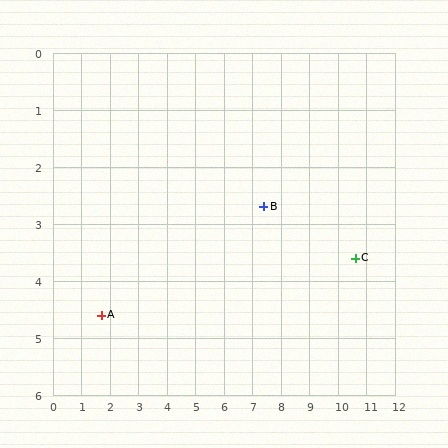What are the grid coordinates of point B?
Point B is at approximately (7.4, 2.7).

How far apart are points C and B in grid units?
Points C and B are about 3.3 grid units apart.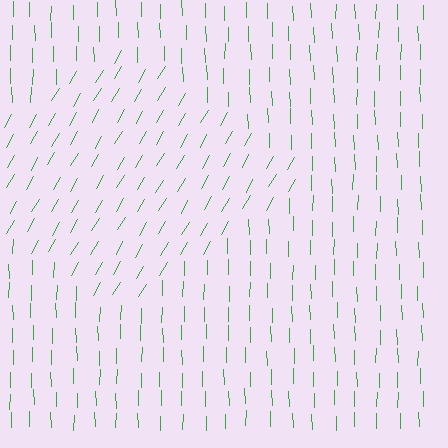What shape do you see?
I see a diamond.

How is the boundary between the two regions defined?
The boundary is defined purely by a change in line orientation (approximately 30 degrees difference). All lines are the same color and thickness.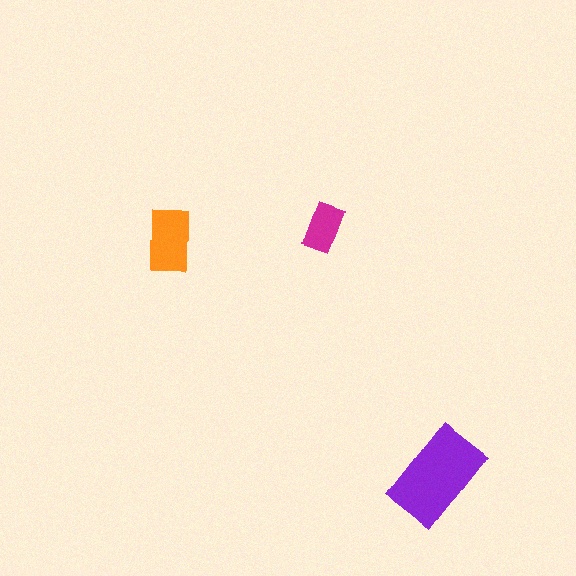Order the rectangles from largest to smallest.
the purple one, the orange one, the magenta one.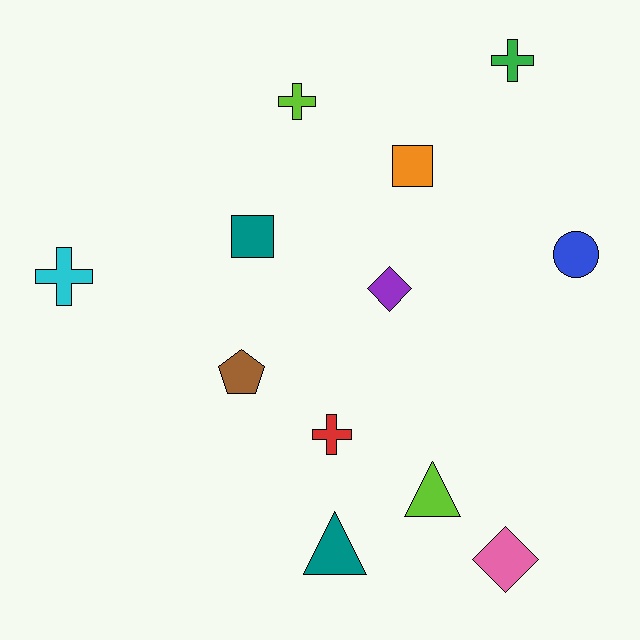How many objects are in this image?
There are 12 objects.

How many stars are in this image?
There are no stars.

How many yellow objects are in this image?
There are no yellow objects.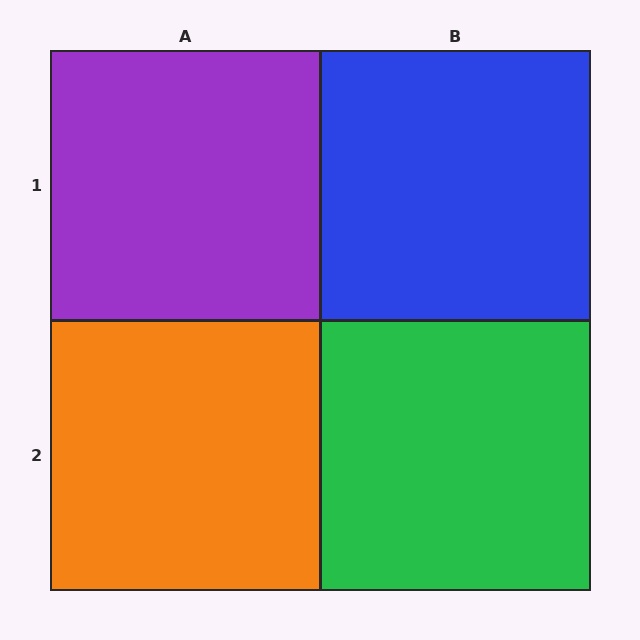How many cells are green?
1 cell is green.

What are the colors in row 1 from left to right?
Purple, blue.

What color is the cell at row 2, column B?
Green.